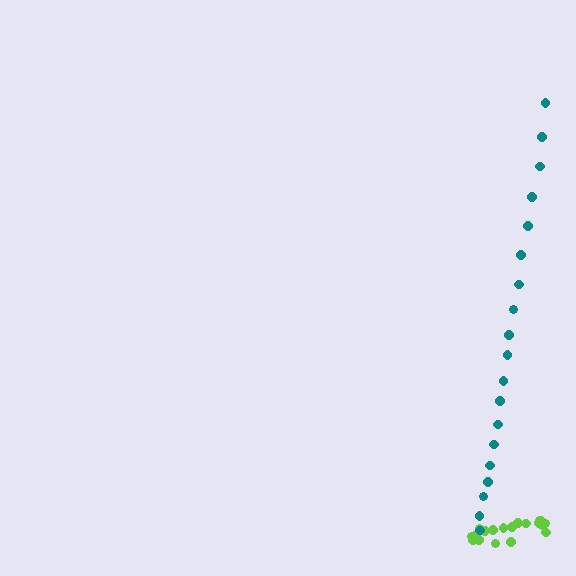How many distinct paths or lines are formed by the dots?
There are 2 distinct paths.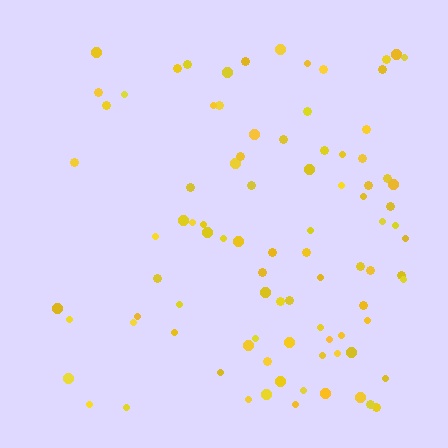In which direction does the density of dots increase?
From left to right, with the right side densest.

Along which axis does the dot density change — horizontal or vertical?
Horizontal.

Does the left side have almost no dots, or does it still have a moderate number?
Still a moderate number, just noticeably fewer than the right.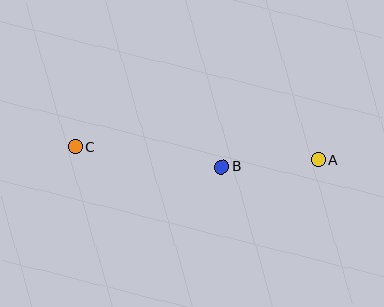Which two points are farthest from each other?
Points A and C are farthest from each other.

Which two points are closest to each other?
Points A and B are closest to each other.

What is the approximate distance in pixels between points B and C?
The distance between B and C is approximately 148 pixels.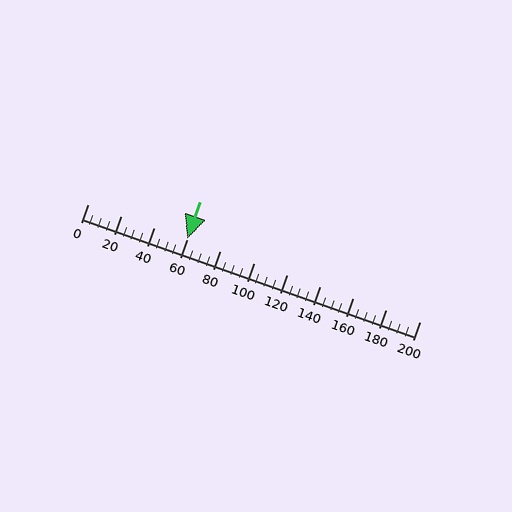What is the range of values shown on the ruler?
The ruler shows values from 0 to 200.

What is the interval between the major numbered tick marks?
The major tick marks are spaced 20 units apart.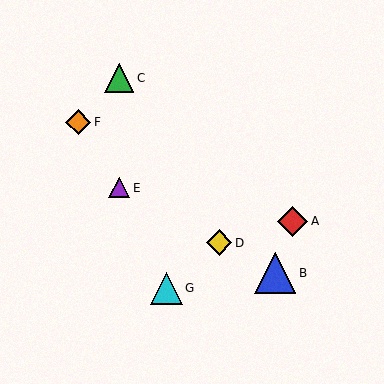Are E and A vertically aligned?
No, E is at x≈119 and A is at x≈293.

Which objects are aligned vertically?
Objects C, E are aligned vertically.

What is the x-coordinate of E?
Object E is at x≈119.